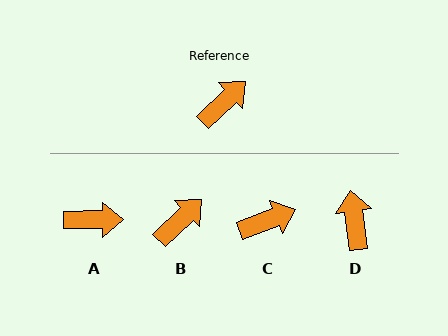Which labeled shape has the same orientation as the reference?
B.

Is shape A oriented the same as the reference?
No, it is off by about 44 degrees.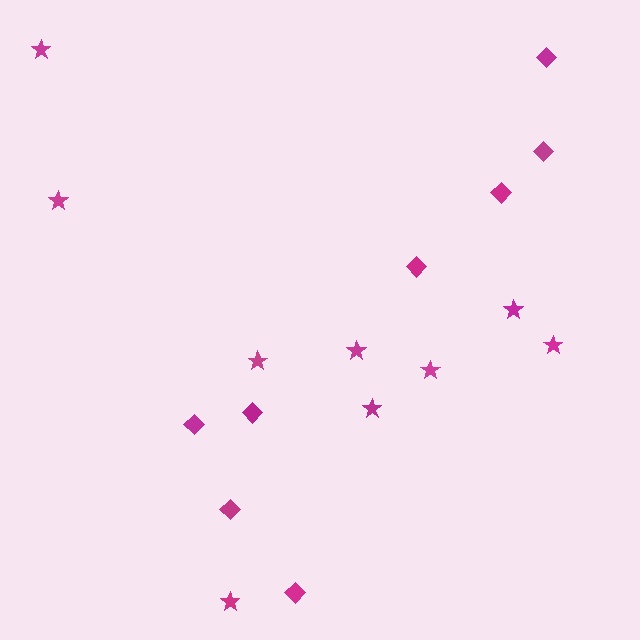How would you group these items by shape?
There are 2 groups: one group of stars (9) and one group of diamonds (8).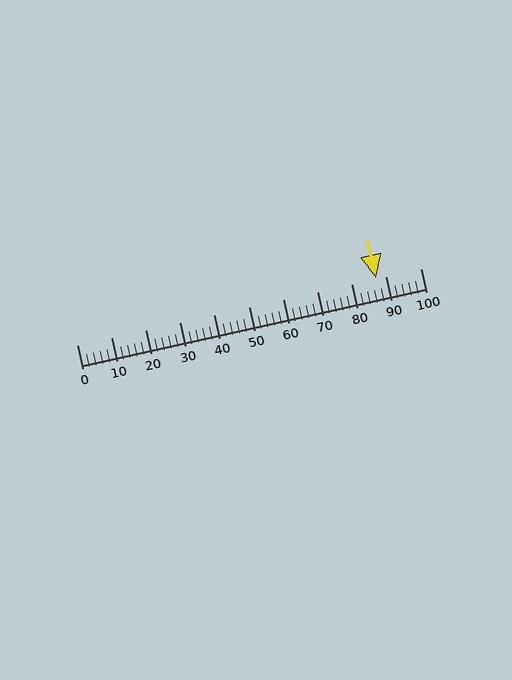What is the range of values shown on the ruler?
The ruler shows values from 0 to 100.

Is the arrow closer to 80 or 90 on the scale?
The arrow is closer to 90.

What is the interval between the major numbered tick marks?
The major tick marks are spaced 10 units apart.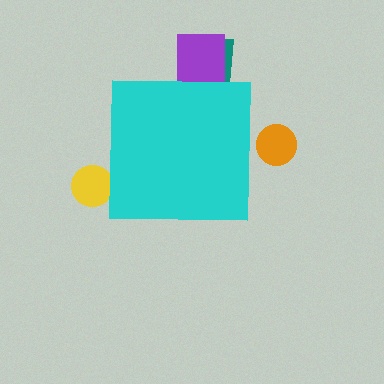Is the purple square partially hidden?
Yes, the purple square is partially hidden behind the cyan square.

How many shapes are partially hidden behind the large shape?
4 shapes are partially hidden.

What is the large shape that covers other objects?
A cyan square.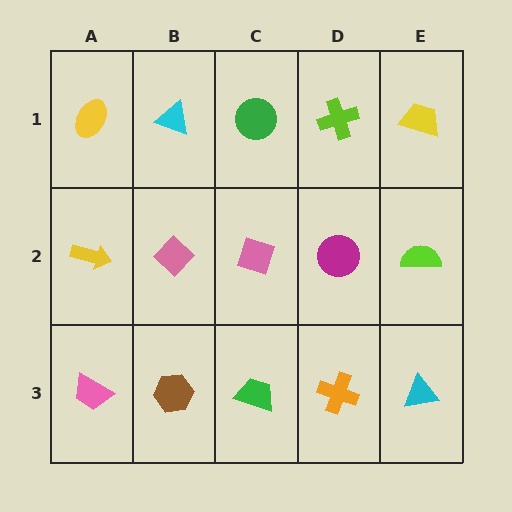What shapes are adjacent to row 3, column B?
A pink diamond (row 2, column B), a pink trapezoid (row 3, column A), a green trapezoid (row 3, column C).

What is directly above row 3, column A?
A yellow arrow.